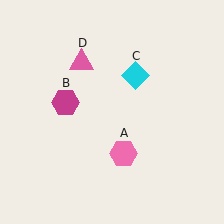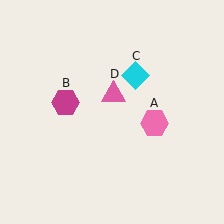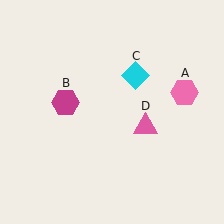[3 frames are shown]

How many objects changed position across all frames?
2 objects changed position: pink hexagon (object A), pink triangle (object D).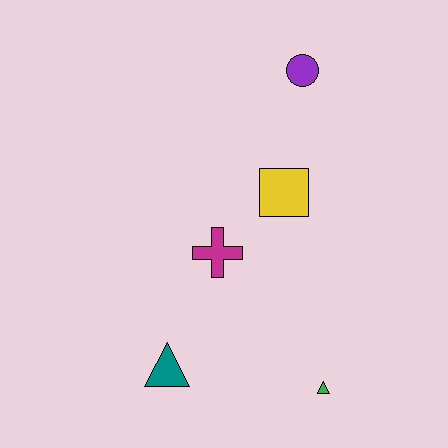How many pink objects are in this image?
There are no pink objects.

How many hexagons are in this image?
There are no hexagons.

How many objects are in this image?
There are 5 objects.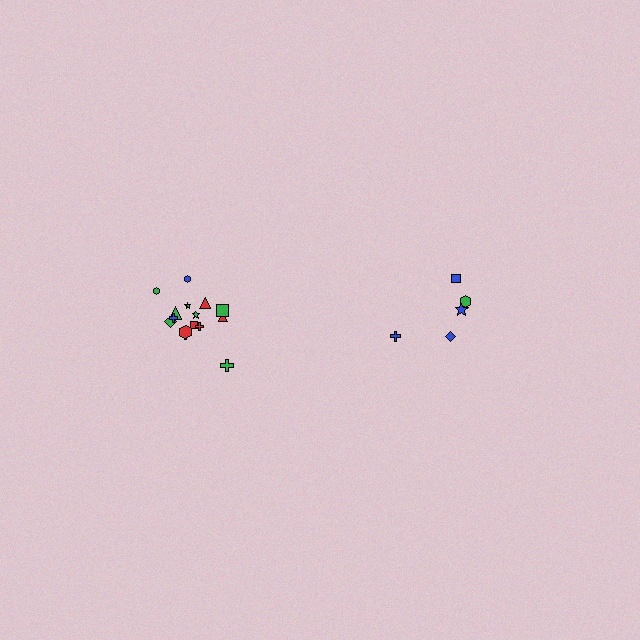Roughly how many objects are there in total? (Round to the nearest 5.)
Roughly 20 objects in total.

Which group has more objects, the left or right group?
The left group.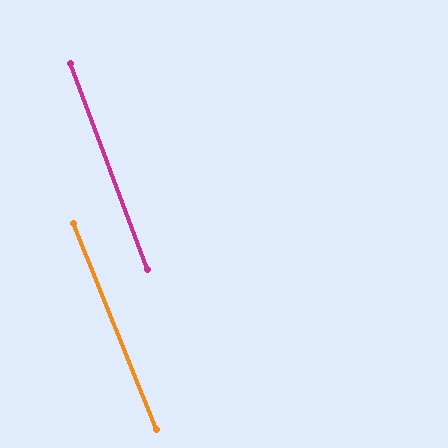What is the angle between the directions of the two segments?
Approximately 1 degree.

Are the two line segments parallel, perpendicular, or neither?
Parallel — their directions differ by only 1.2°.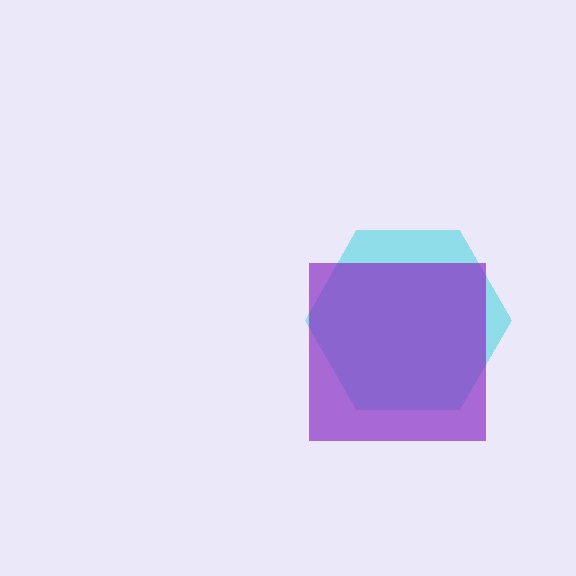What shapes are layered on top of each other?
The layered shapes are: a cyan hexagon, a purple square.